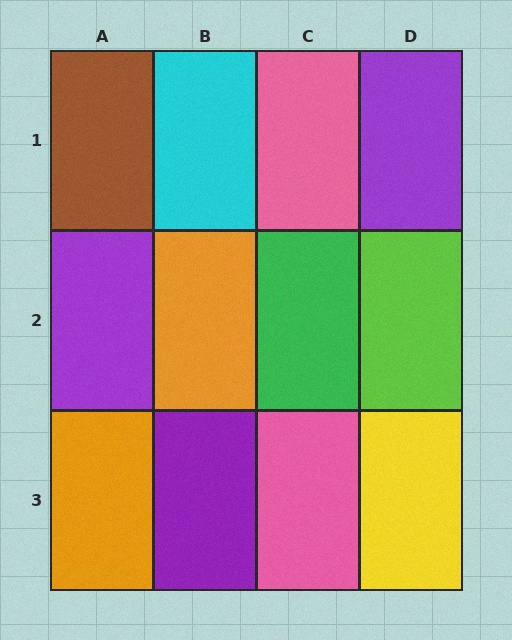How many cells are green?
1 cell is green.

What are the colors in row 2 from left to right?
Purple, orange, green, lime.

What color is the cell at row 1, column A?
Brown.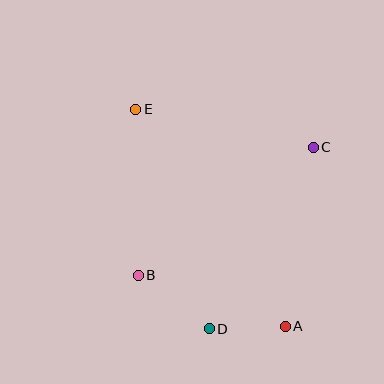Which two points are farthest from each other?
Points A and E are farthest from each other.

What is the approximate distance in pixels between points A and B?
The distance between A and B is approximately 155 pixels.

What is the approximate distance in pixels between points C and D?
The distance between C and D is approximately 209 pixels.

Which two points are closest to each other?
Points A and D are closest to each other.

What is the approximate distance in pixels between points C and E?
The distance between C and E is approximately 181 pixels.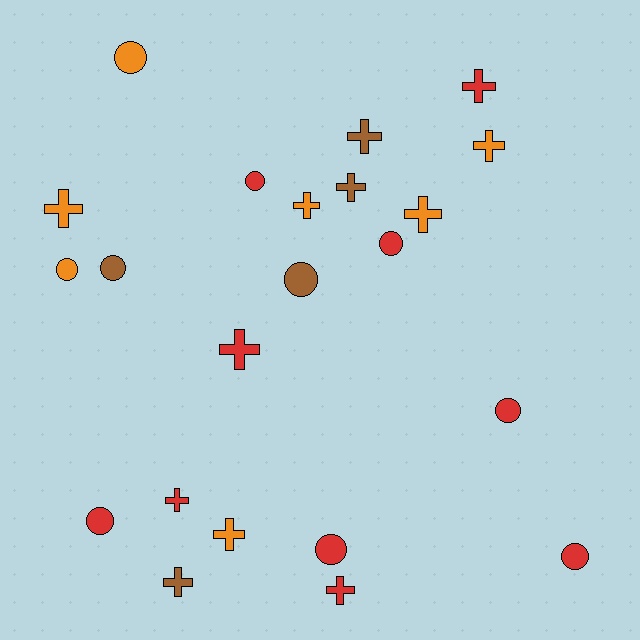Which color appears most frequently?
Red, with 10 objects.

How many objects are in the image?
There are 22 objects.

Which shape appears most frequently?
Cross, with 12 objects.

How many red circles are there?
There are 6 red circles.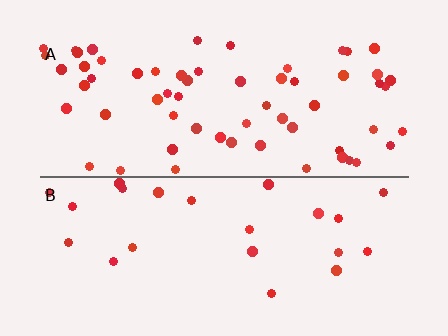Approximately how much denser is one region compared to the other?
Approximately 2.6× — region A over region B.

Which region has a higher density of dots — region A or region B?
A (the top).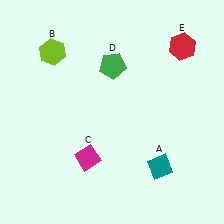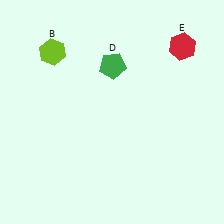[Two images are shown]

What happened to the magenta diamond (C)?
The magenta diamond (C) was removed in Image 2. It was in the bottom-left area of Image 1.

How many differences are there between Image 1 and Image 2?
There are 2 differences between the two images.